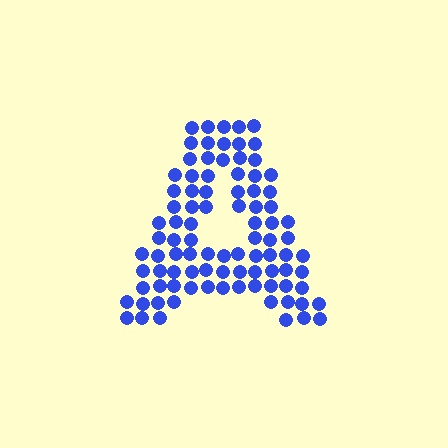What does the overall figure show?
The overall figure shows the letter A.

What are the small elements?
The small elements are circles.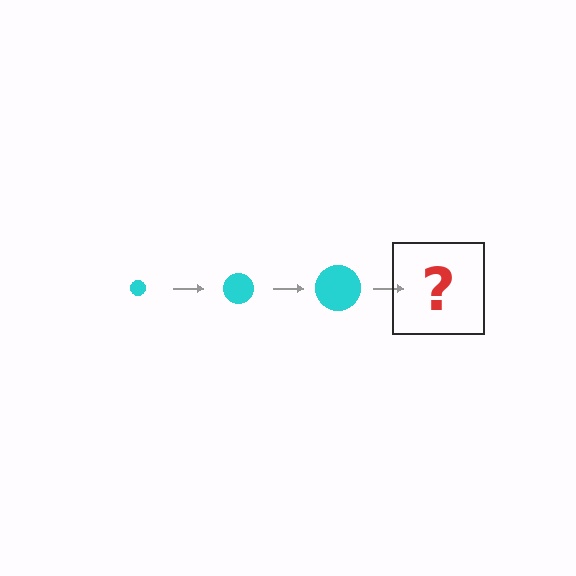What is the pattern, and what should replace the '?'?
The pattern is that the circle gets progressively larger each step. The '?' should be a cyan circle, larger than the previous one.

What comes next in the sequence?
The next element should be a cyan circle, larger than the previous one.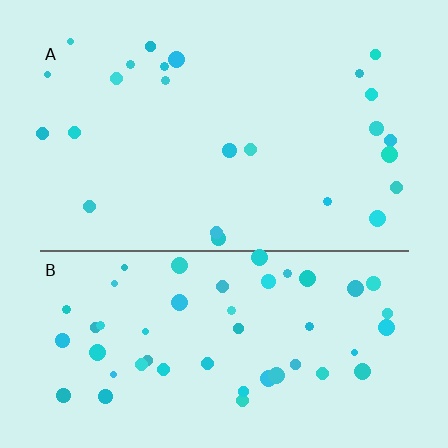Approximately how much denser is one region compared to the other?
Approximately 2.0× — region B over region A.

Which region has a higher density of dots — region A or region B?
B (the bottom).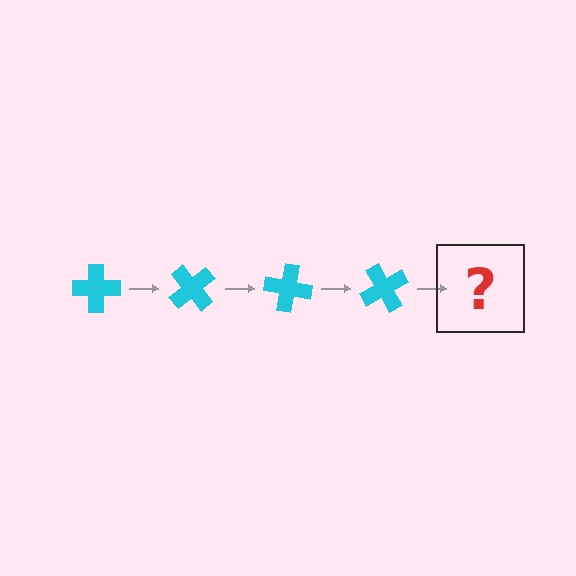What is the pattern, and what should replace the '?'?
The pattern is that the cross rotates 50 degrees each step. The '?' should be a cyan cross rotated 200 degrees.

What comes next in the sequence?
The next element should be a cyan cross rotated 200 degrees.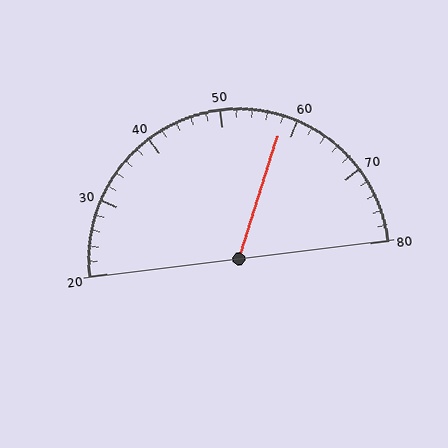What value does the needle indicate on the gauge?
The needle indicates approximately 58.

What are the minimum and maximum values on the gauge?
The gauge ranges from 20 to 80.